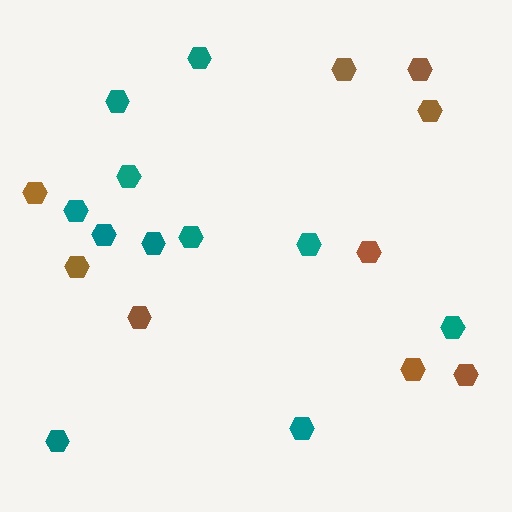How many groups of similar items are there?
There are 2 groups: one group of teal hexagons (11) and one group of brown hexagons (9).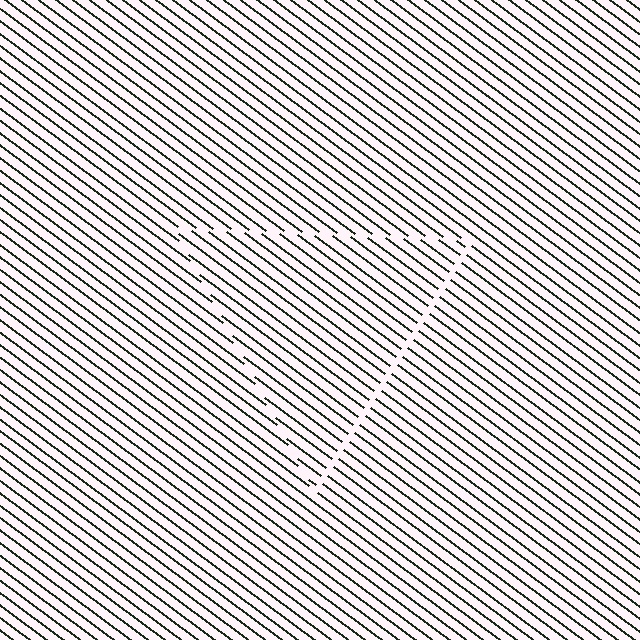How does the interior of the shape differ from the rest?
The interior of the shape contains the same grating, shifted by half a period — the contour is defined by the phase discontinuity where line-ends from the inner and outer gratings abut.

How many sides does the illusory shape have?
3 sides — the line-ends trace a triangle.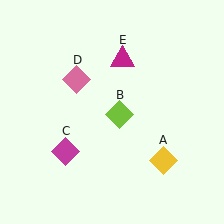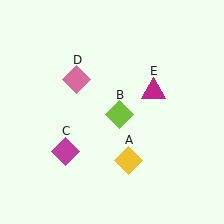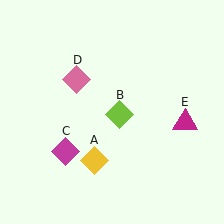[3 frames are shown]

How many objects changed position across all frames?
2 objects changed position: yellow diamond (object A), magenta triangle (object E).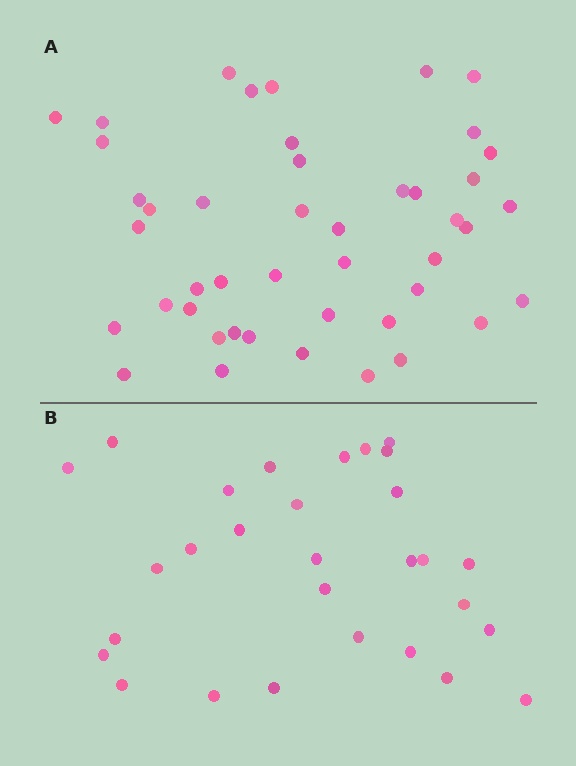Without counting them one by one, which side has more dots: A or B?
Region A (the top region) has more dots.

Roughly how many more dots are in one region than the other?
Region A has approximately 15 more dots than region B.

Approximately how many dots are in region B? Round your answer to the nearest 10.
About 30 dots. (The exact count is 29, which rounds to 30.)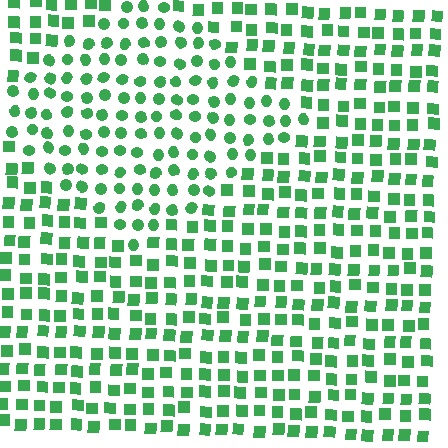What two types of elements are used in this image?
The image uses circles inside the diamond region and squares outside it.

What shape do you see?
I see a diamond.